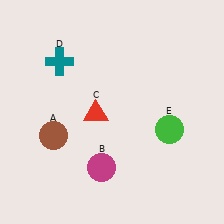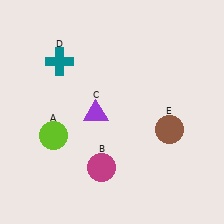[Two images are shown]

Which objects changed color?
A changed from brown to lime. C changed from red to purple. E changed from green to brown.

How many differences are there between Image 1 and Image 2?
There are 3 differences between the two images.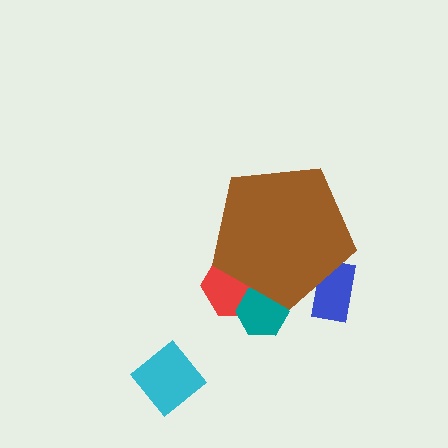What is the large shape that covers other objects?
A brown pentagon.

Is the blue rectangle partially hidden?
Yes, the blue rectangle is partially hidden behind the brown pentagon.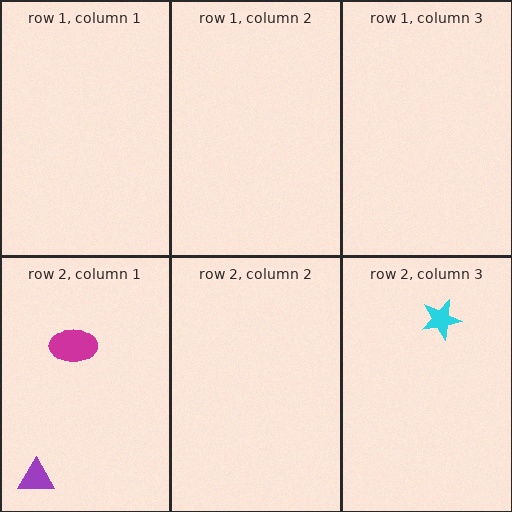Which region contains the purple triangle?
The row 2, column 1 region.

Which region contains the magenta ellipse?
The row 2, column 1 region.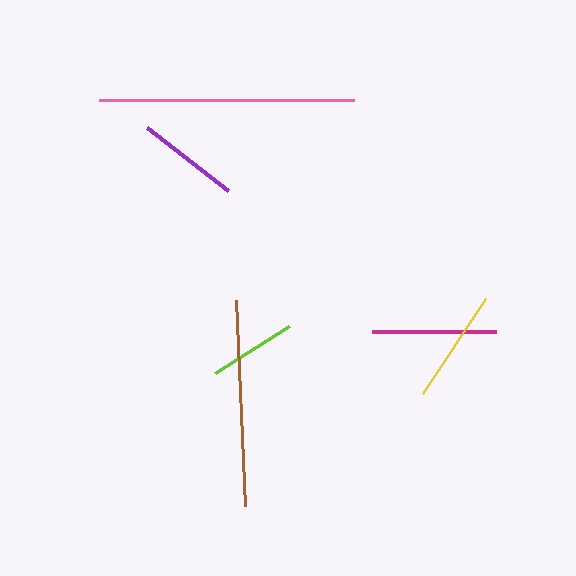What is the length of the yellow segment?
The yellow segment is approximately 114 pixels long.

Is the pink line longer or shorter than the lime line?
The pink line is longer than the lime line.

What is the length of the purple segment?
The purple segment is approximately 103 pixels long.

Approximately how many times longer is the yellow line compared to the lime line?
The yellow line is approximately 1.3 times the length of the lime line.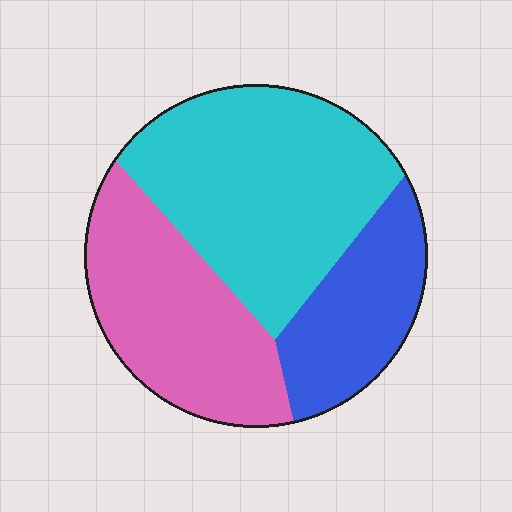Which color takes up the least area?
Blue, at roughly 20%.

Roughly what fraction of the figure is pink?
Pink covers 33% of the figure.